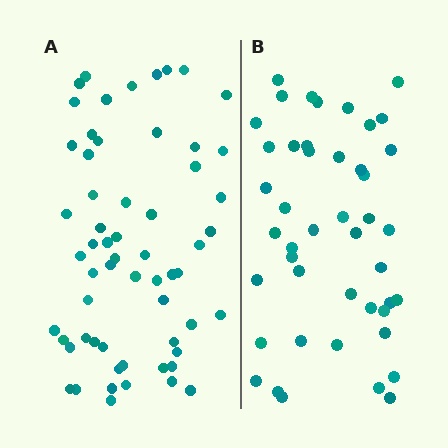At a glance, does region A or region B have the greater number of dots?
Region A (the left region) has more dots.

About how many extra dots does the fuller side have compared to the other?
Region A has approximately 15 more dots than region B.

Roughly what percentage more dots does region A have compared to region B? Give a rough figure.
About 35% more.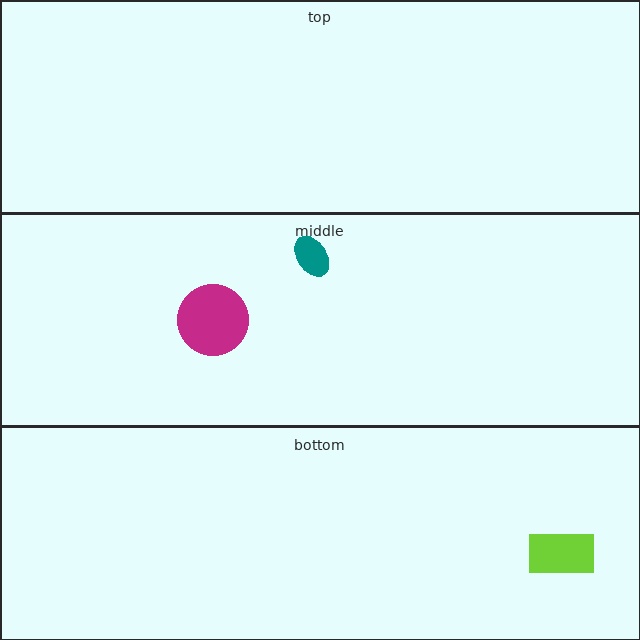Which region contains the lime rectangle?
The bottom region.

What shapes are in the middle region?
The magenta circle, the teal ellipse.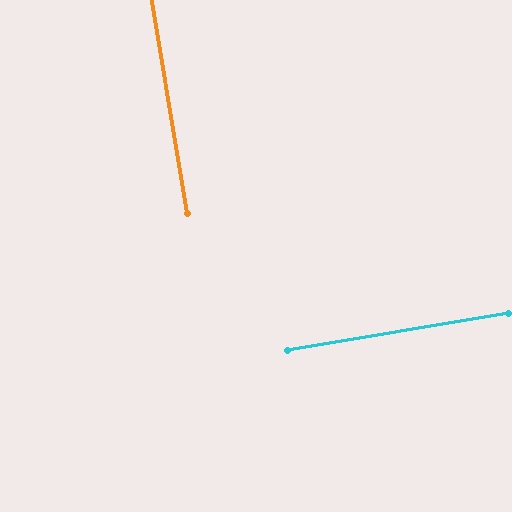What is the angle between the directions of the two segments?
Approximately 90 degrees.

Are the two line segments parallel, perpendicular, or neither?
Perpendicular — they meet at approximately 90°.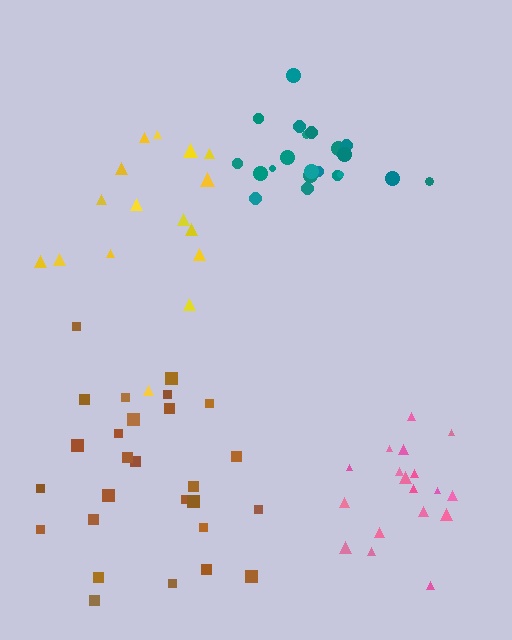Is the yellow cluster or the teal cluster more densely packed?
Teal.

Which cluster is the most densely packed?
Teal.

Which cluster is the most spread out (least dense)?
Yellow.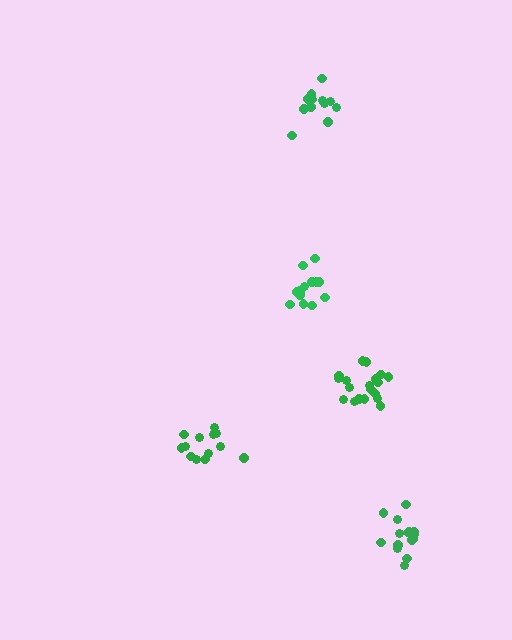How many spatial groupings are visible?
There are 5 spatial groupings.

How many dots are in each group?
Group 1: 13 dots, Group 2: 19 dots, Group 3: 15 dots, Group 4: 13 dots, Group 5: 13 dots (73 total).